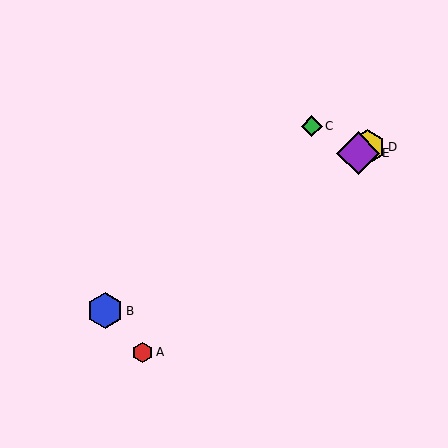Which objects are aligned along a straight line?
Objects B, D, E are aligned along a straight line.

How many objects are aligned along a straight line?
3 objects (B, D, E) are aligned along a straight line.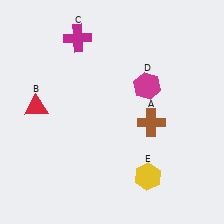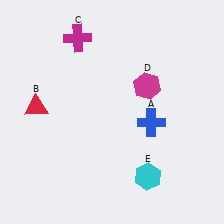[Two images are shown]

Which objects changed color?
A changed from brown to blue. E changed from yellow to cyan.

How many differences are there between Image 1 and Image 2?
There are 2 differences between the two images.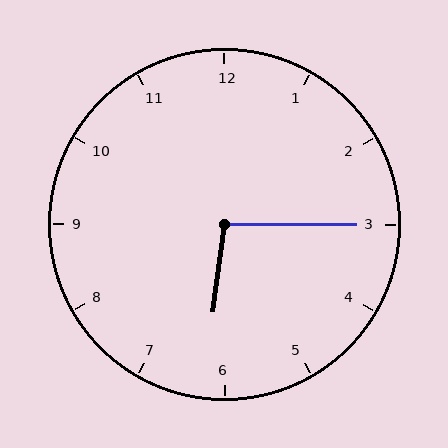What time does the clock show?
6:15.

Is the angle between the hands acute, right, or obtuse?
It is obtuse.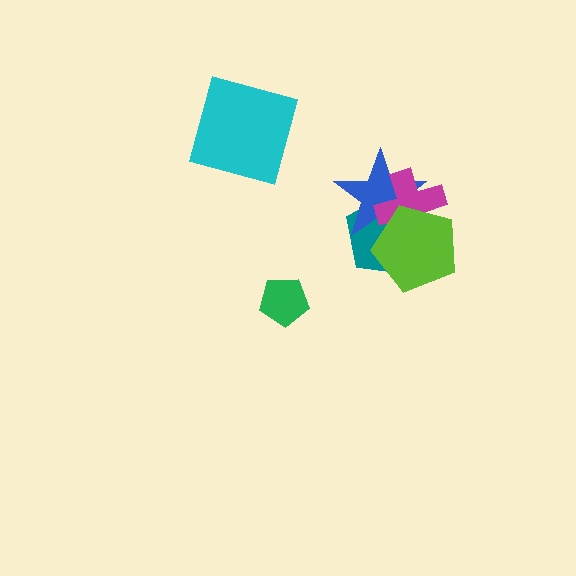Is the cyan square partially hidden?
No, no other shape covers it.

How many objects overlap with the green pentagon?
0 objects overlap with the green pentagon.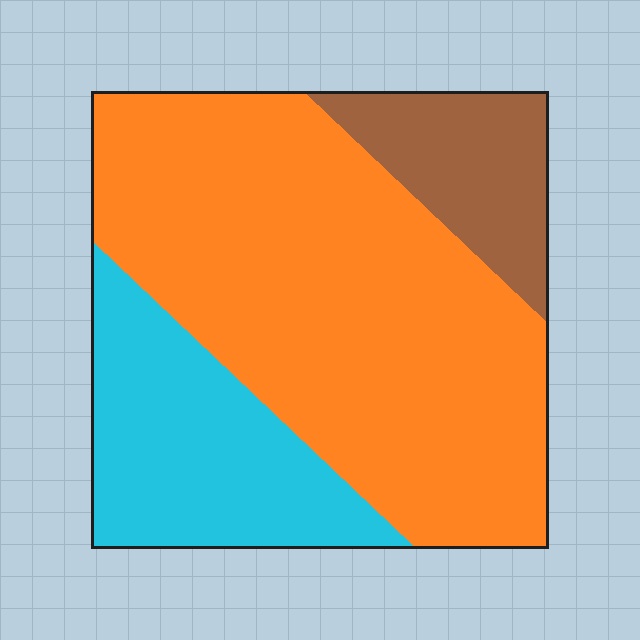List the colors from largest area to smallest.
From largest to smallest: orange, cyan, brown.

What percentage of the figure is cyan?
Cyan takes up about one quarter (1/4) of the figure.